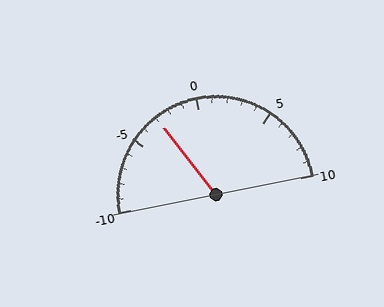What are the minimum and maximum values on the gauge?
The gauge ranges from -10 to 10.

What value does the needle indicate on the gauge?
The needle indicates approximately -3.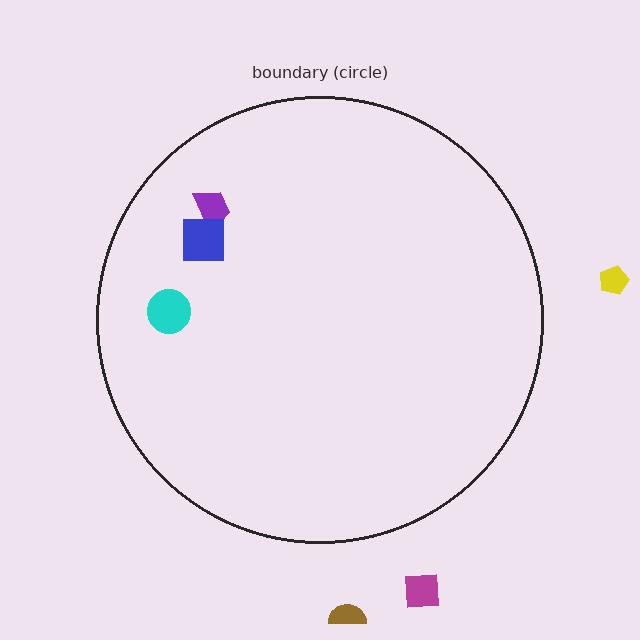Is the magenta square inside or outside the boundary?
Outside.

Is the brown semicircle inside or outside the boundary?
Outside.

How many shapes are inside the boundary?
3 inside, 3 outside.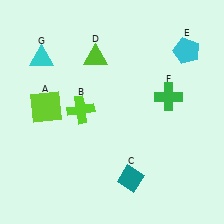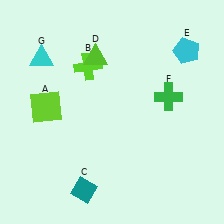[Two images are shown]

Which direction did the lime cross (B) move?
The lime cross (B) moved up.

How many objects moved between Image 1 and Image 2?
2 objects moved between the two images.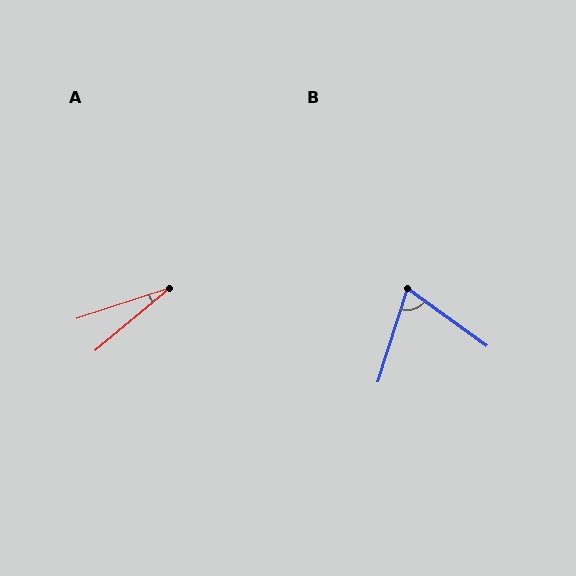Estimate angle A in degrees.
Approximately 22 degrees.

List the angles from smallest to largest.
A (22°), B (71°).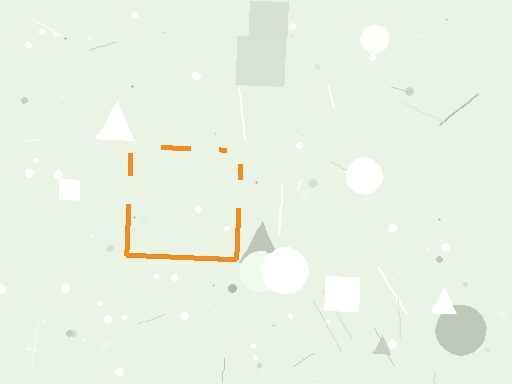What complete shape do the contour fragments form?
The contour fragments form a square.